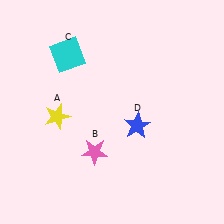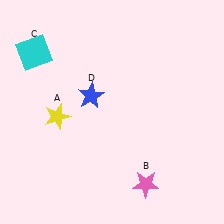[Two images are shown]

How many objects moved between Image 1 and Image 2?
3 objects moved between the two images.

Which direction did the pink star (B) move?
The pink star (B) moved right.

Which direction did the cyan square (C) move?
The cyan square (C) moved left.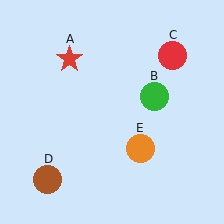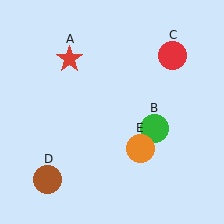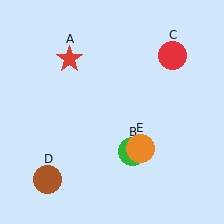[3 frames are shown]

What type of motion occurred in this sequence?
The green circle (object B) rotated clockwise around the center of the scene.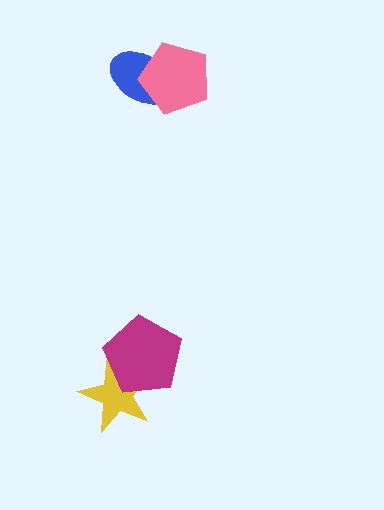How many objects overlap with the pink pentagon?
1 object overlaps with the pink pentagon.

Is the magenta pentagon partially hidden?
No, no other shape covers it.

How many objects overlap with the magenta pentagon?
1 object overlaps with the magenta pentagon.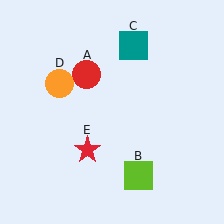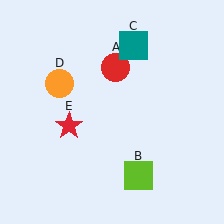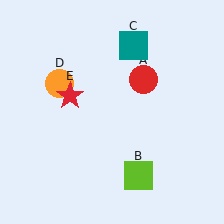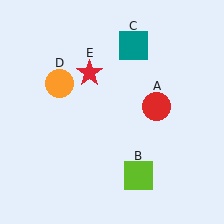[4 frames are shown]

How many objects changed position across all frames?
2 objects changed position: red circle (object A), red star (object E).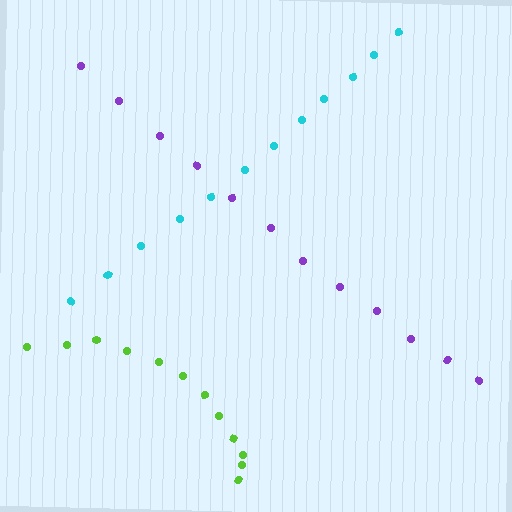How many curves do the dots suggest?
There are 3 distinct paths.